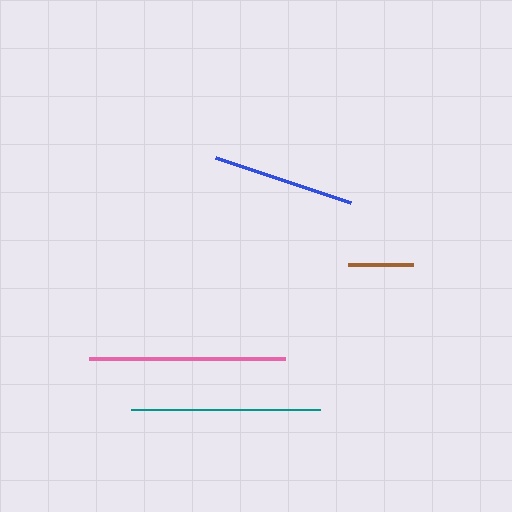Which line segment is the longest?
The pink line is the longest at approximately 196 pixels.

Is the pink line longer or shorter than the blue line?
The pink line is longer than the blue line.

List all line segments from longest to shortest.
From longest to shortest: pink, teal, blue, brown.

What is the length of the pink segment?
The pink segment is approximately 196 pixels long.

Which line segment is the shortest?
The brown line is the shortest at approximately 65 pixels.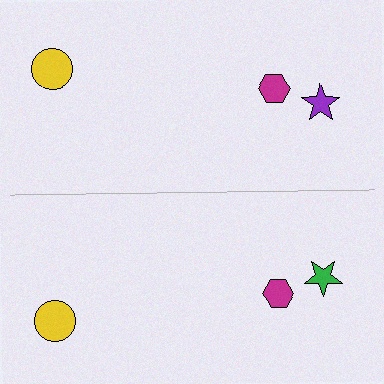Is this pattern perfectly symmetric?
No, the pattern is not perfectly symmetric. The green star on the bottom side breaks the symmetry — its mirror counterpart is purple.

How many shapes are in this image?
There are 6 shapes in this image.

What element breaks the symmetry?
The green star on the bottom side breaks the symmetry — its mirror counterpart is purple.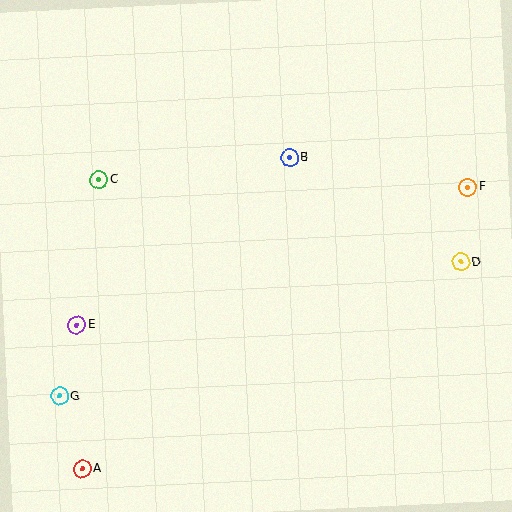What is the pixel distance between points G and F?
The distance between G and F is 458 pixels.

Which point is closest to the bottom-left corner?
Point A is closest to the bottom-left corner.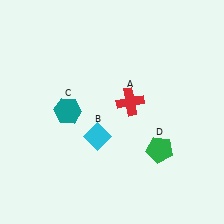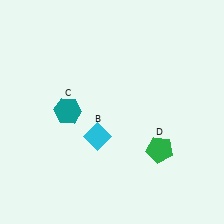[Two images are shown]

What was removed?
The red cross (A) was removed in Image 2.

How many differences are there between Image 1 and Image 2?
There is 1 difference between the two images.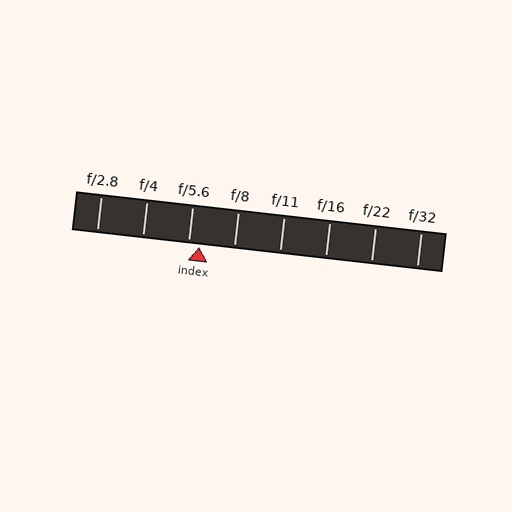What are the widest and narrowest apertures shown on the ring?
The widest aperture shown is f/2.8 and the narrowest is f/32.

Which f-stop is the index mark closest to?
The index mark is closest to f/5.6.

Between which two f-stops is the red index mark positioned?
The index mark is between f/5.6 and f/8.